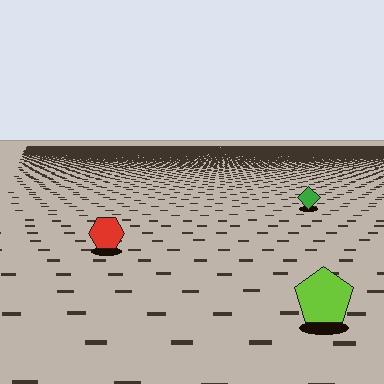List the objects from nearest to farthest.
From nearest to farthest: the lime pentagon, the red hexagon, the green diamond.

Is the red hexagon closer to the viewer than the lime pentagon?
No. The lime pentagon is closer — you can tell from the texture gradient: the ground texture is coarser near it.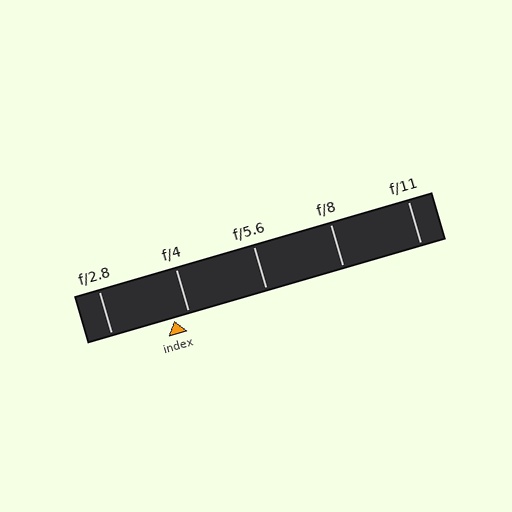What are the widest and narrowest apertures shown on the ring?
The widest aperture shown is f/2.8 and the narrowest is f/11.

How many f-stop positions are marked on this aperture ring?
There are 5 f-stop positions marked.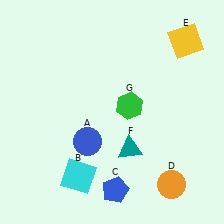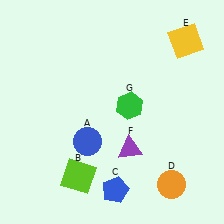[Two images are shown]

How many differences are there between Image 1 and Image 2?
There are 2 differences between the two images.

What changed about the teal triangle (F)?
In Image 1, F is teal. In Image 2, it changed to purple.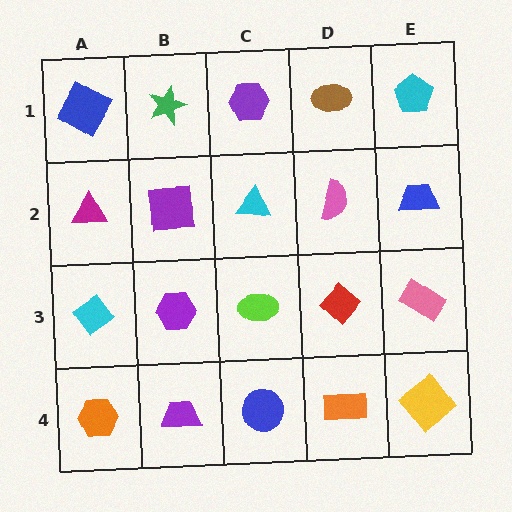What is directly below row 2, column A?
A cyan diamond.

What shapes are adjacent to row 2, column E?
A cyan pentagon (row 1, column E), a pink rectangle (row 3, column E), a pink semicircle (row 2, column D).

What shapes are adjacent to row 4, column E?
A pink rectangle (row 3, column E), an orange rectangle (row 4, column D).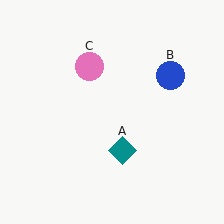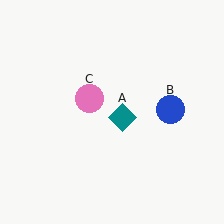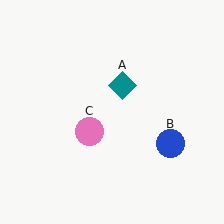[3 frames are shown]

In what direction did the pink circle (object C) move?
The pink circle (object C) moved down.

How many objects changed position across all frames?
3 objects changed position: teal diamond (object A), blue circle (object B), pink circle (object C).